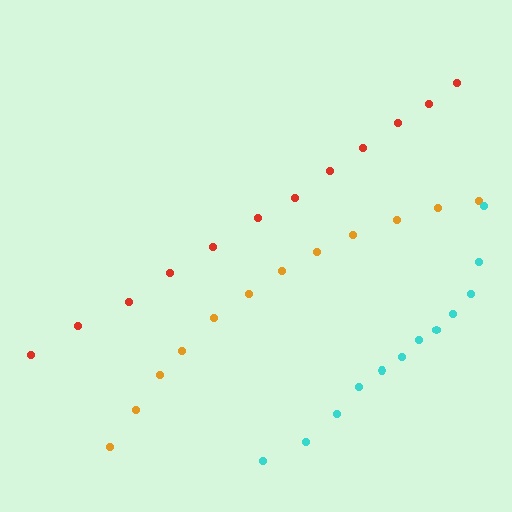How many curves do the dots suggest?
There are 3 distinct paths.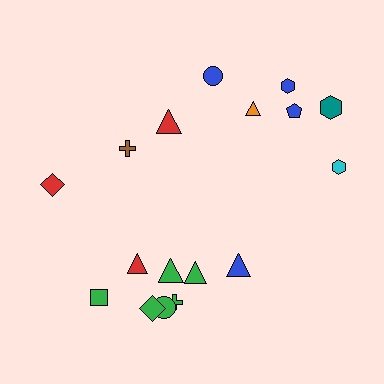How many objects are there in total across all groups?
There are 17 objects.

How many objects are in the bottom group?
There are 8 objects.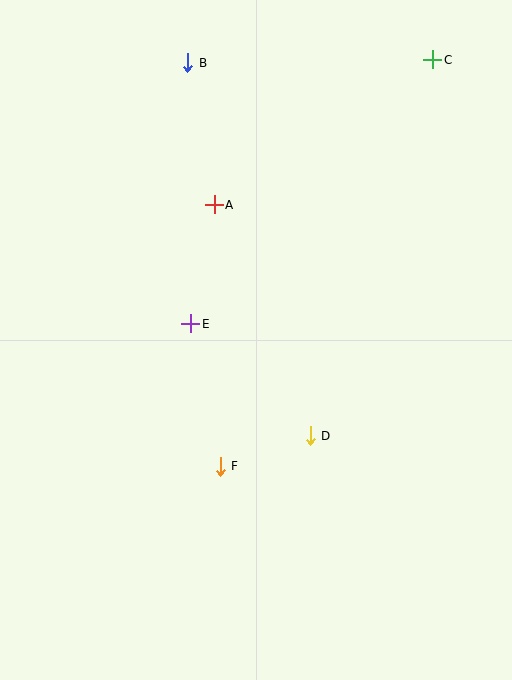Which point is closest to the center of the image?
Point E at (191, 324) is closest to the center.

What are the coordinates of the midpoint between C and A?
The midpoint between C and A is at (323, 132).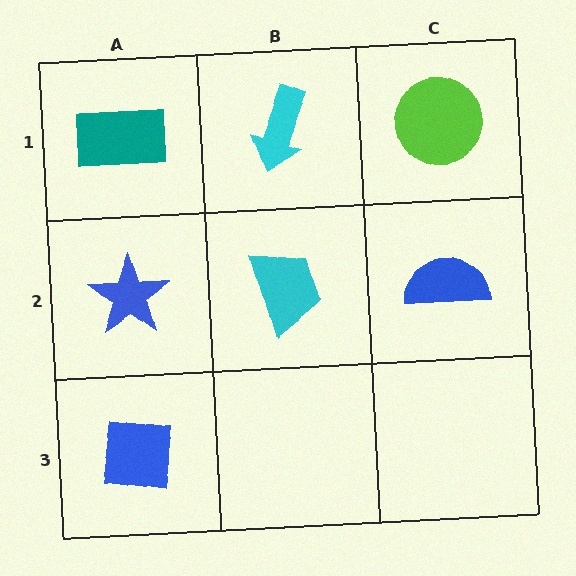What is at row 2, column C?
A blue semicircle.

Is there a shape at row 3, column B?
No, that cell is empty.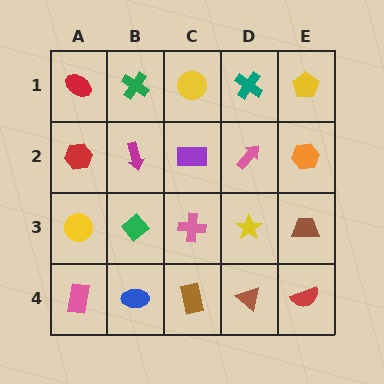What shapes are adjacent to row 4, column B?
A green diamond (row 3, column B), a pink rectangle (row 4, column A), a brown rectangle (row 4, column C).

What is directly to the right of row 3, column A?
A green diamond.